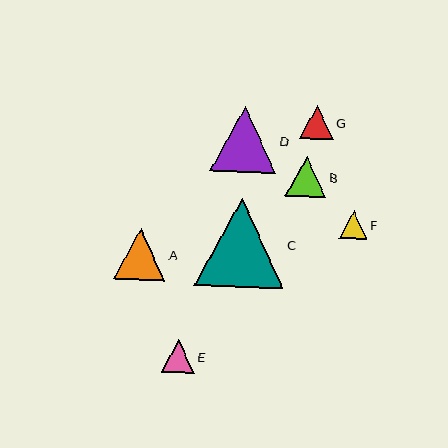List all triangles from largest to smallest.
From largest to smallest: C, D, A, B, G, E, F.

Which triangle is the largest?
Triangle C is the largest with a size of approximately 89 pixels.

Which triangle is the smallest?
Triangle F is the smallest with a size of approximately 28 pixels.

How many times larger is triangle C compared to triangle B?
Triangle C is approximately 2.2 times the size of triangle B.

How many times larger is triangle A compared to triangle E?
Triangle A is approximately 1.5 times the size of triangle E.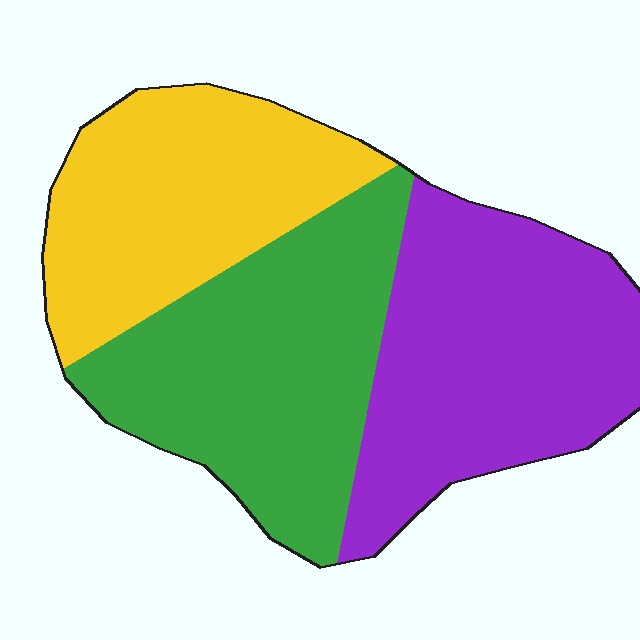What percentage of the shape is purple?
Purple covers about 35% of the shape.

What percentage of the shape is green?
Green takes up about one third (1/3) of the shape.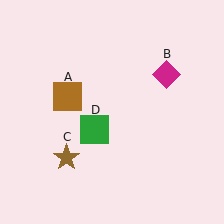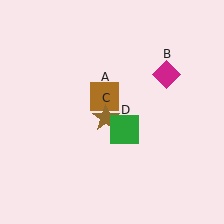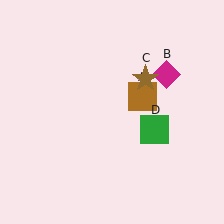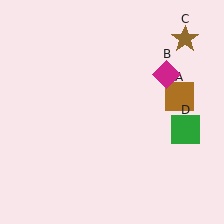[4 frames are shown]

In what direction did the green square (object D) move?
The green square (object D) moved right.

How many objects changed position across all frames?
3 objects changed position: brown square (object A), brown star (object C), green square (object D).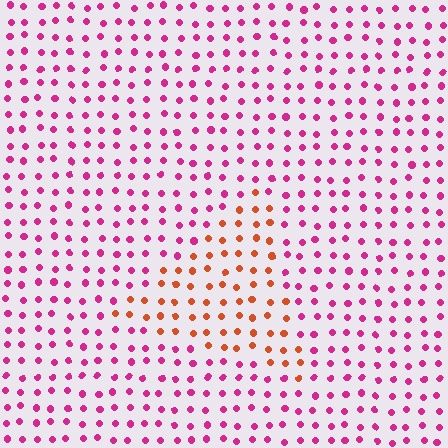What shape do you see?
I see a triangle.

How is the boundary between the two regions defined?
The boundary is defined purely by a slight shift in hue (about 50 degrees). Spacing, size, and orientation are identical on both sides.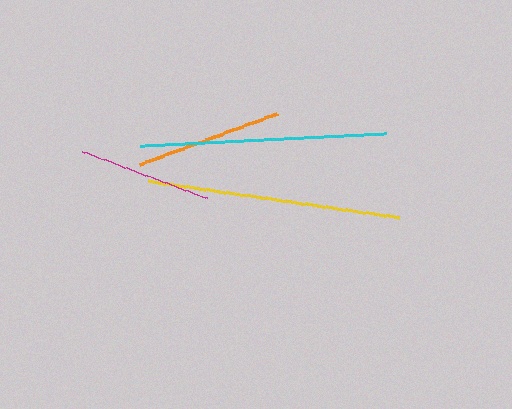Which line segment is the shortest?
The magenta line is the shortest at approximately 133 pixels.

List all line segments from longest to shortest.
From longest to shortest: yellow, cyan, orange, magenta.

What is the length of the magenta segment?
The magenta segment is approximately 133 pixels long.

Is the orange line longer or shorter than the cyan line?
The cyan line is longer than the orange line.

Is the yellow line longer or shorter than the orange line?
The yellow line is longer than the orange line.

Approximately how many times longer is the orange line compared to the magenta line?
The orange line is approximately 1.1 times the length of the magenta line.